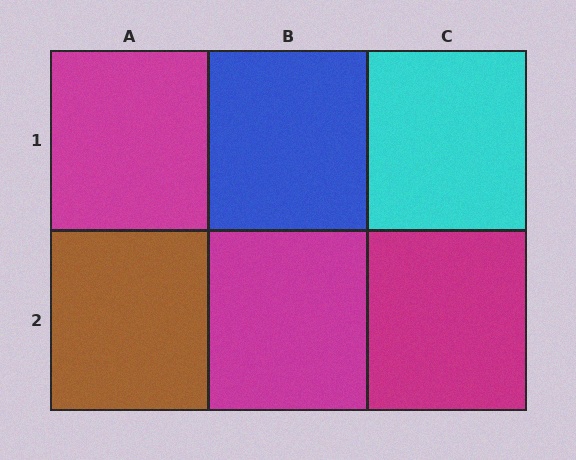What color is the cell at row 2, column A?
Brown.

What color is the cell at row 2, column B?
Magenta.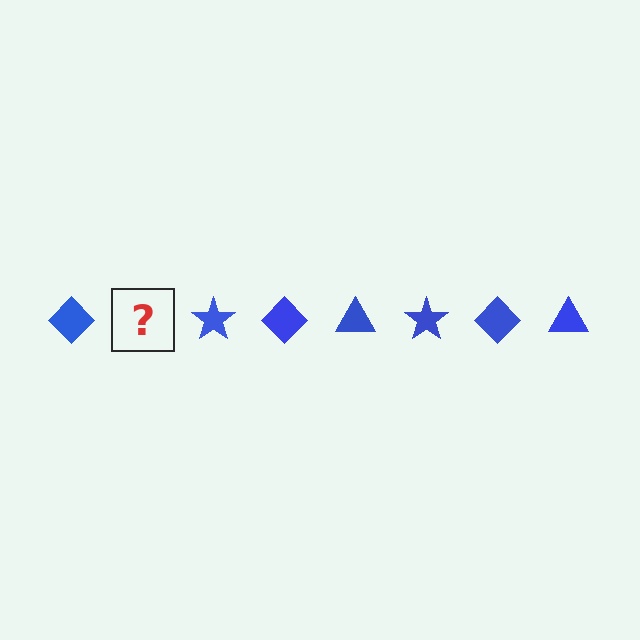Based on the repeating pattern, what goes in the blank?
The blank should be a blue triangle.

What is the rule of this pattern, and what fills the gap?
The rule is that the pattern cycles through diamond, triangle, star shapes in blue. The gap should be filled with a blue triangle.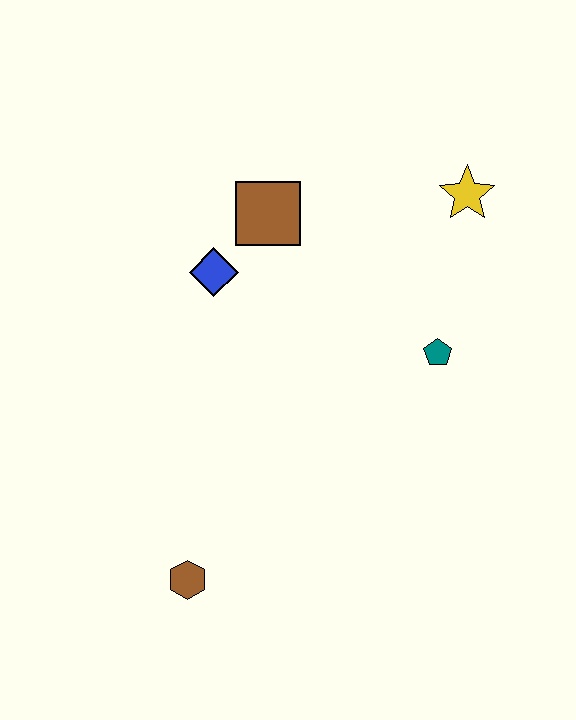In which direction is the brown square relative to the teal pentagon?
The brown square is to the left of the teal pentagon.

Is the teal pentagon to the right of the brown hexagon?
Yes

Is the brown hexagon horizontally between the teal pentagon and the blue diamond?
No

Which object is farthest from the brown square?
The brown hexagon is farthest from the brown square.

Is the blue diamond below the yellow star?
Yes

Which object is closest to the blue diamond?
The brown square is closest to the blue diamond.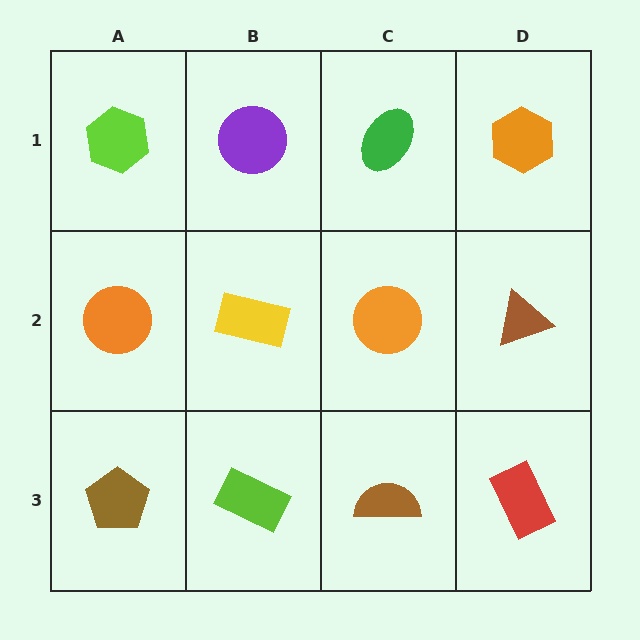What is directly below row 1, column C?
An orange circle.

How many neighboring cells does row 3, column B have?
3.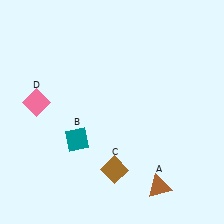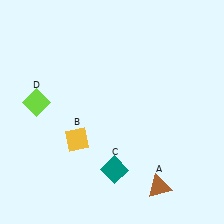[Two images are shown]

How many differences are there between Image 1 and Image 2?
There are 3 differences between the two images.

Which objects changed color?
B changed from teal to yellow. C changed from brown to teal. D changed from pink to lime.